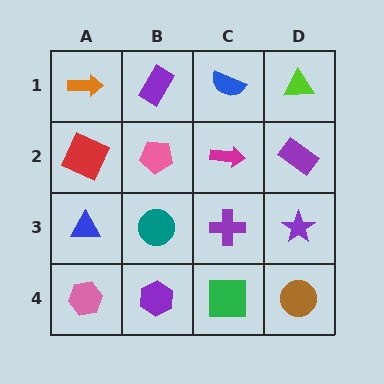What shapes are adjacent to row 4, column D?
A purple star (row 3, column D), a green square (row 4, column C).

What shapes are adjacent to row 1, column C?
A magenta arrow (row 2, column C), a purple rectangle (row 1, column B), a lime triangle (row 1, column D).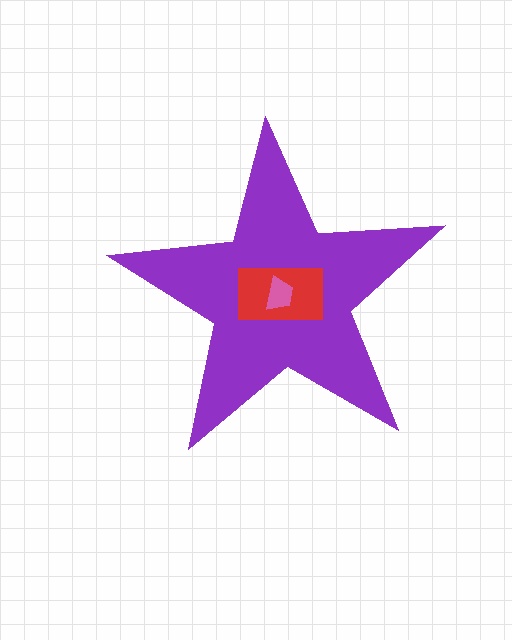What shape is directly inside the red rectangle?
The pink trapezoid.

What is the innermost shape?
The pink trapezoid.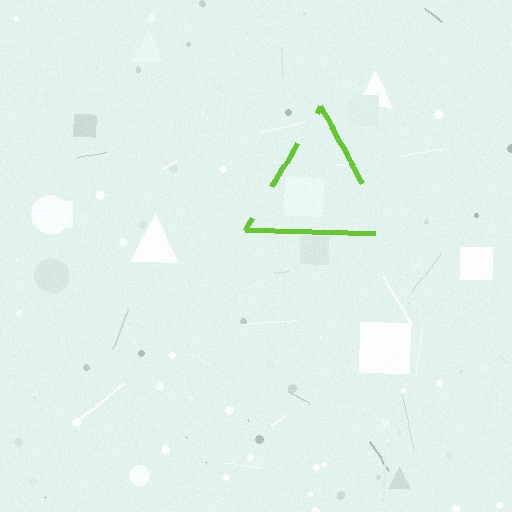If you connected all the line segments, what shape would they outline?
They would outline a triangle.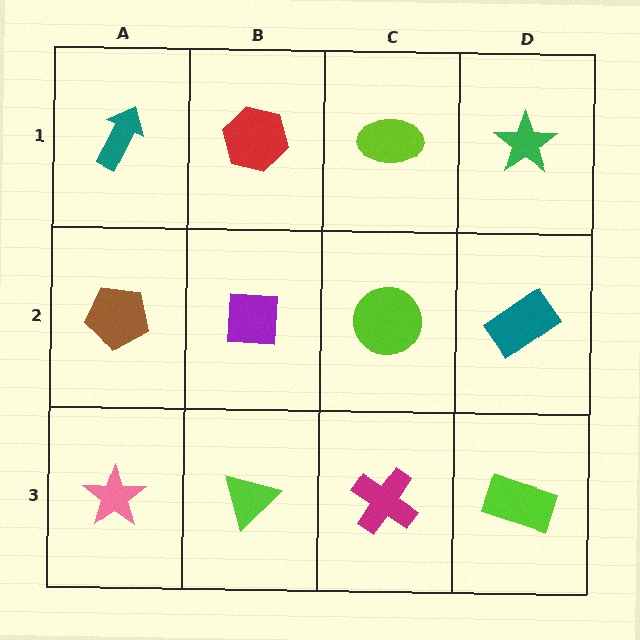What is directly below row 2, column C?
A magenta cross.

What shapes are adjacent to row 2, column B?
A red hexagon (row 1, column B), a lime triangle (row 3, column B), a brown pentagon (row 2, column A), a lime circle (row 2, column C).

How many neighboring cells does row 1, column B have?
3.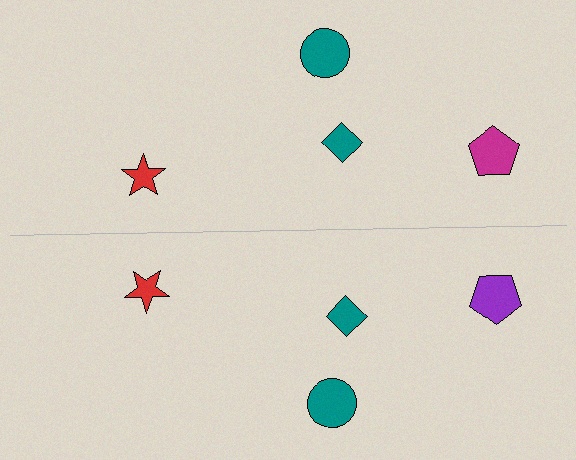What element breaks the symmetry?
The purple pentagon on the bottom side breaks the symmetry — its mirror counterpart is magenta.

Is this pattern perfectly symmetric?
No, the pattern is not perfectly symmetric. The purple pentagon on the bottom side breaks the symmetry — its mirror counterpart is magenta.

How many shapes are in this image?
There are 8 shapes in this image.